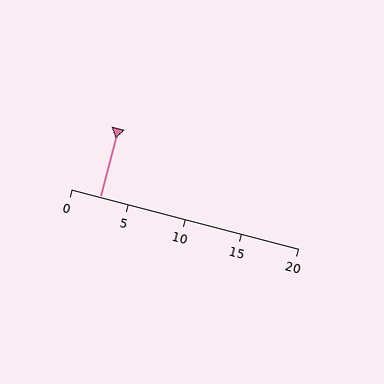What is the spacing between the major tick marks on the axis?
The major ticks are spaced 5 apart.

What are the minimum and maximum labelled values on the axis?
The axis runs from 0 to 20.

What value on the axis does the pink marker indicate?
The marker indicates approximately 2.5.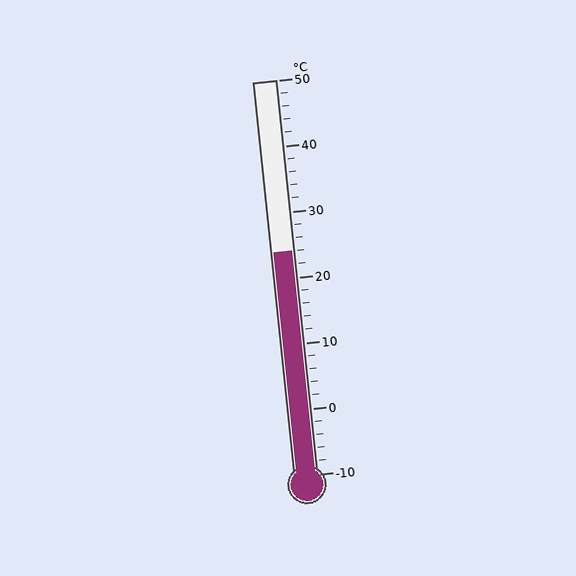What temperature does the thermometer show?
The thermometer shows approximately 24°C.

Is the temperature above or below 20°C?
The temperature is above 20°C.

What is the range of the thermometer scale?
The thermometer scale ranges from -10°C to 50°C.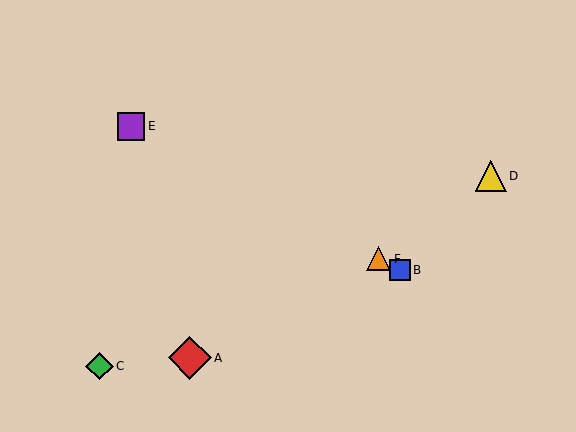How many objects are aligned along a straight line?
3 objects (B, E, F) are aligned along a straight line.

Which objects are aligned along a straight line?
Objects B, E, F are aligned along a straight line.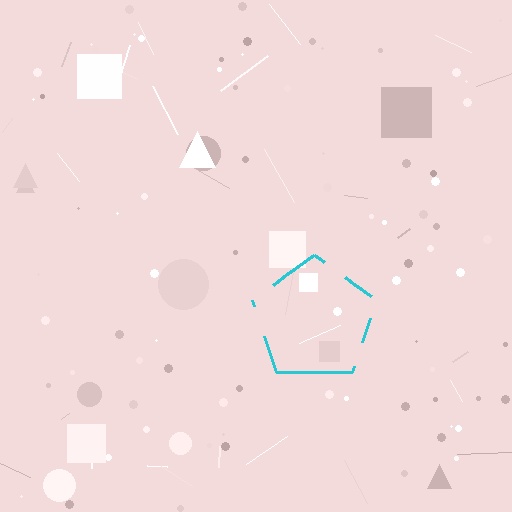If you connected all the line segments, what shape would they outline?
They would outline a pentagon.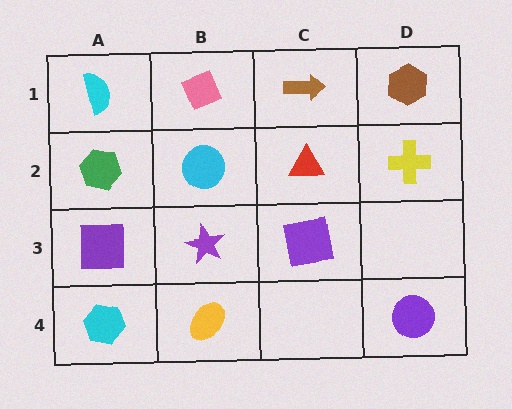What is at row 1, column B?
A pink diamond.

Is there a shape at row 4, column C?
No, that cell is empty.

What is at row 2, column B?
A cyan circle.